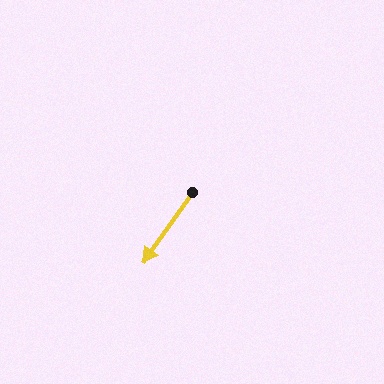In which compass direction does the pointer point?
Southwest.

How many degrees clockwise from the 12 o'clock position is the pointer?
Approximately 215 degrees.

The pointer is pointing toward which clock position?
Roughly 7 o'clock.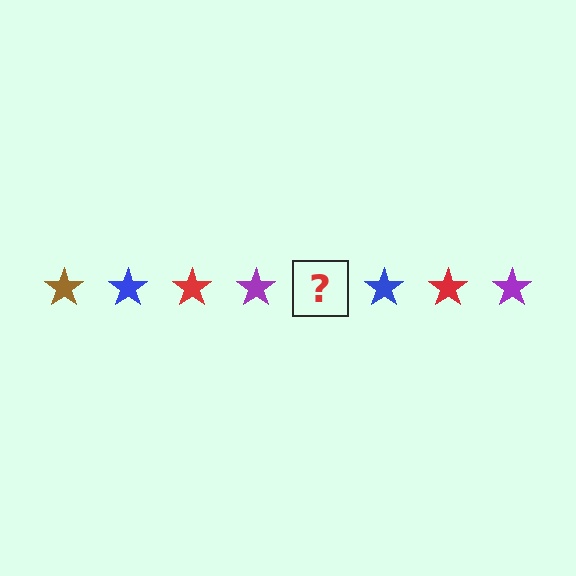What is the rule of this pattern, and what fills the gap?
The rule is that the pattern cycles through brown, blue, red, purple stars. The gap should be filled with a brown star.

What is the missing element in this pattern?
The missing element is a brown star.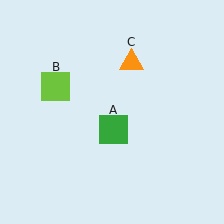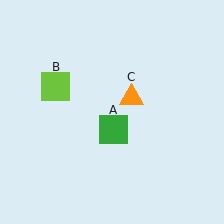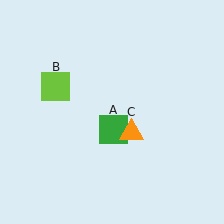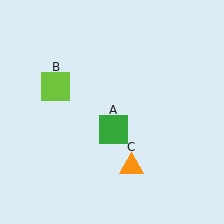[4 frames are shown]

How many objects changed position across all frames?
1 object changed position: orange triangle (object C).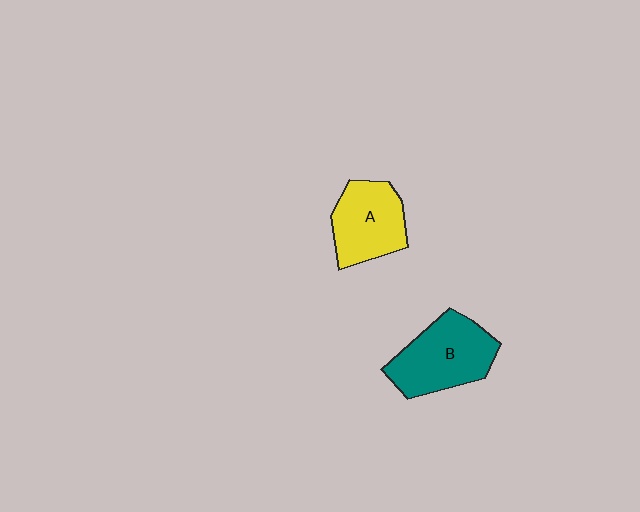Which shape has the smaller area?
Shape A (yellow).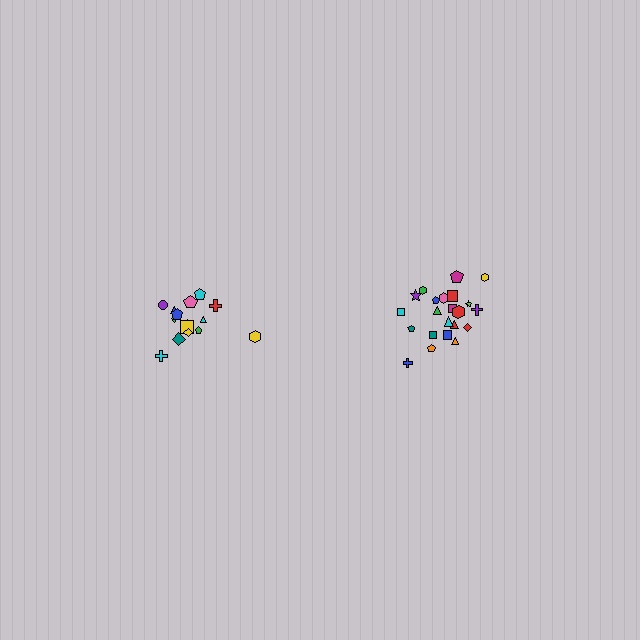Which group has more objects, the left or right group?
The right group.